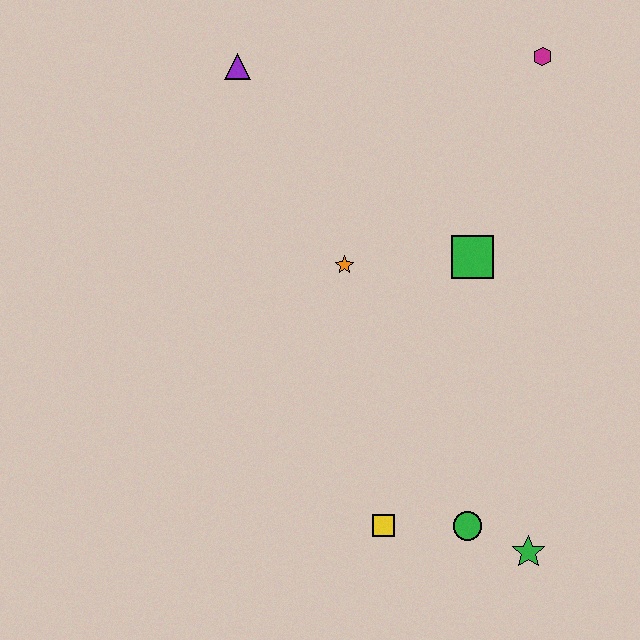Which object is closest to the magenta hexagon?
The green square is closest to the magenta hexagon.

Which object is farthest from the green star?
The purple triangle is farthest from the green star.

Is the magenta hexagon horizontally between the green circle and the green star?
No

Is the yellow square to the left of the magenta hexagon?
Yes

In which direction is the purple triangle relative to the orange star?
The purple triangle is above the orange star.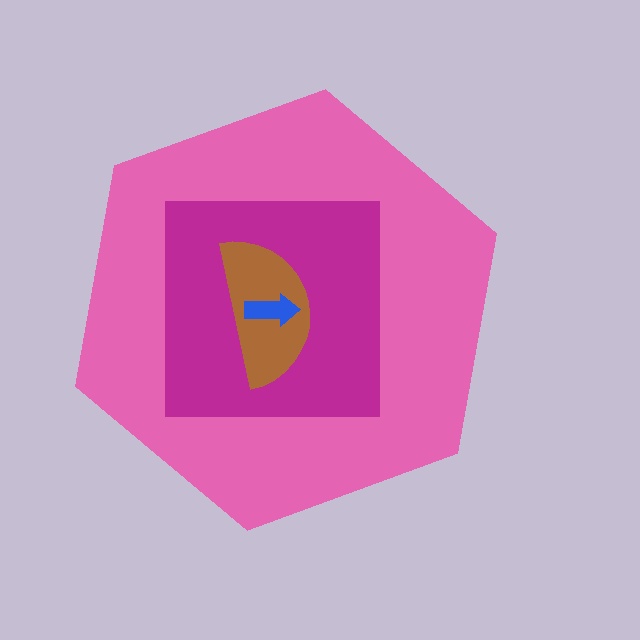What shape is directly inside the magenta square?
The brown semicircle.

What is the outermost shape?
The pink hexagon.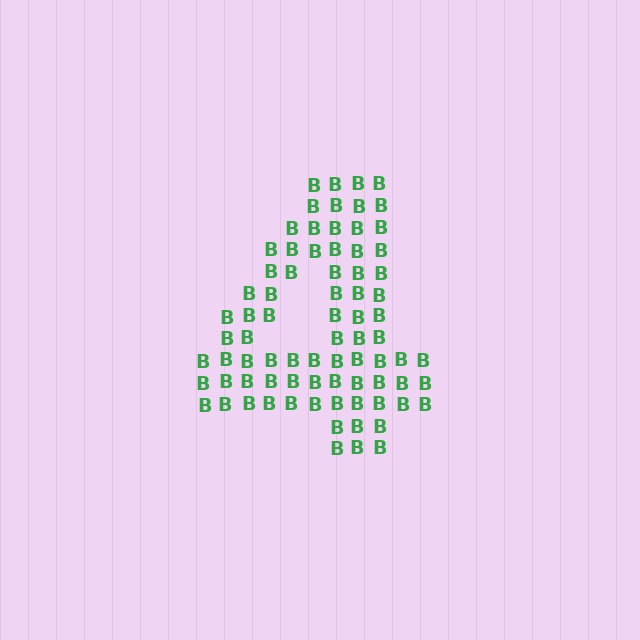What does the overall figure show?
The overall figure shows the digit 4.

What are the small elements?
The small elements are letter B's.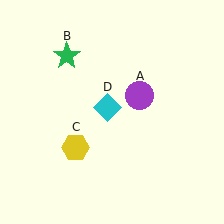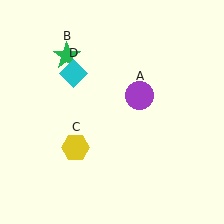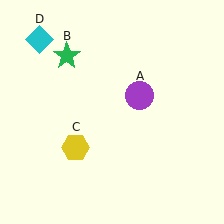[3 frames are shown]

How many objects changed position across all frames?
1 object changed position: cyan diamond (object D).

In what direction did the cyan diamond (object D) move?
The cyan diamond (object D) moved up and to the left.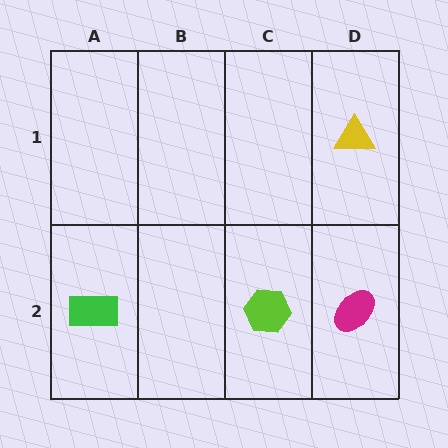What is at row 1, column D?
A yellow triangle.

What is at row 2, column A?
A green rectangle.